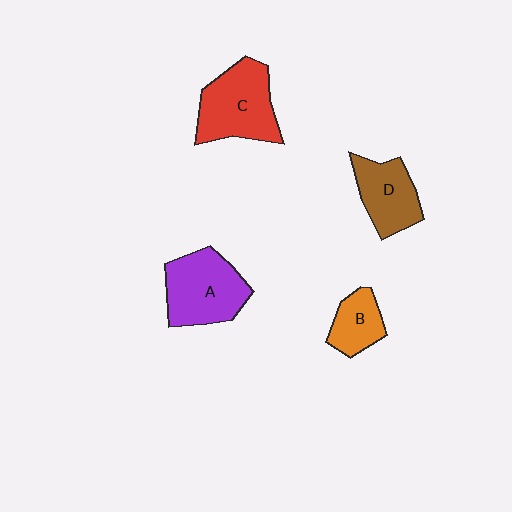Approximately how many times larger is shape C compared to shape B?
Approximately 2.0 times.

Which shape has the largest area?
Shape C (red).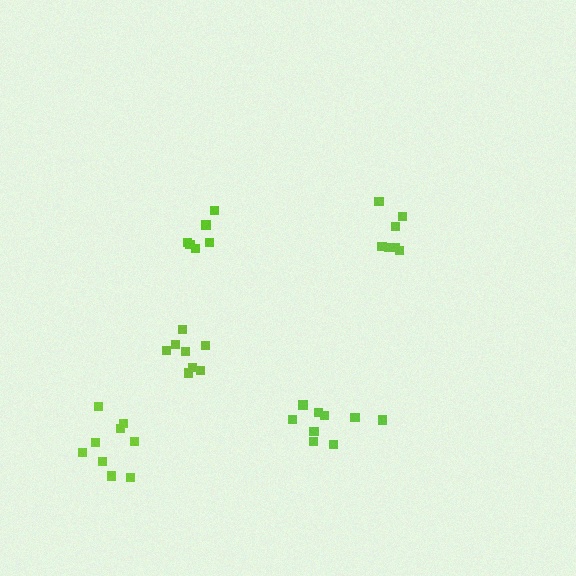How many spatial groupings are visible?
There are 5 spatial groupings.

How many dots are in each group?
Group 1: 7 dots, Group 2: 8 dots, Group 3: 9 dots, Group 4: 6 dots, Group 5: 9 dots (39 total).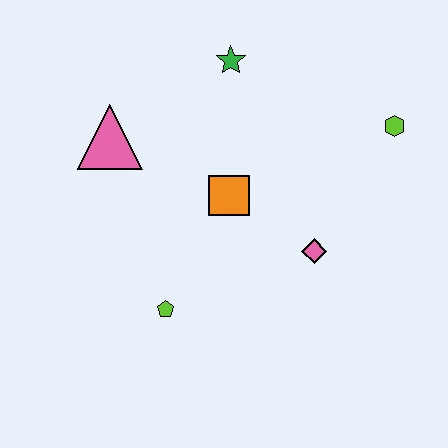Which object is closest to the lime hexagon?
The pink diamond is closest to the lime hexagon.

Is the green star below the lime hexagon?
No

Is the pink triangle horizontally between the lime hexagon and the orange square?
No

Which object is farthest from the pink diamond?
The pink triangle is farthest from the pink diamond.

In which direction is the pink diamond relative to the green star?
The pink diamond is below the green star.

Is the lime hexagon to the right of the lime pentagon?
Yes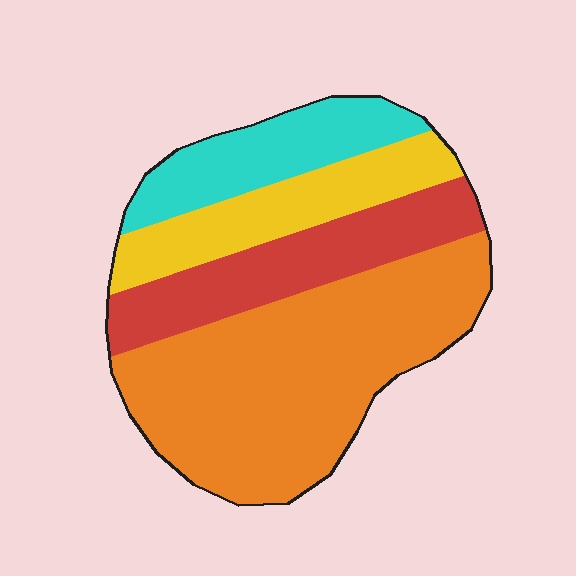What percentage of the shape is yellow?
Yellow takes up about one sixth (1/6) of the shape.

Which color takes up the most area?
Orange, at roughly 45%.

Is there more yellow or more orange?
Orange.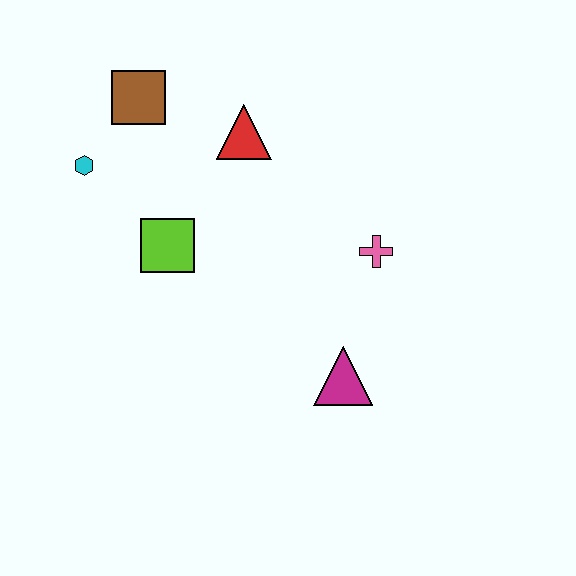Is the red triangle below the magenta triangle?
No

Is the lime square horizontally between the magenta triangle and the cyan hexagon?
Yes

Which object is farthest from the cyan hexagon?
The magenta triangle is farthest from the cyan hexagon.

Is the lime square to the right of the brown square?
Yes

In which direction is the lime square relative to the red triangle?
The lime square is below the red triangle.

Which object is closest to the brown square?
The cyan hexagon is closest to the brown square.